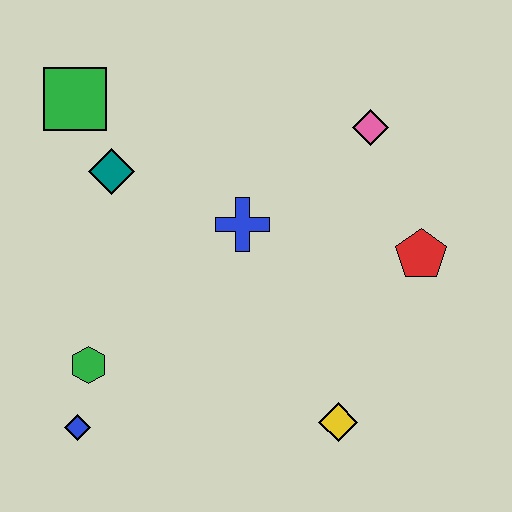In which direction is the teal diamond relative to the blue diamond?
The teal diamond is above the blue diamond.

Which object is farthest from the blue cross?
The blue diamond is farthest from the blue cross.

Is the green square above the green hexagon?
Yes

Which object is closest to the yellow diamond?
The red pentagon is closest to the yellow diamond.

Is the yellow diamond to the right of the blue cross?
Yes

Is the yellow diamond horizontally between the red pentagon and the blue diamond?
Yes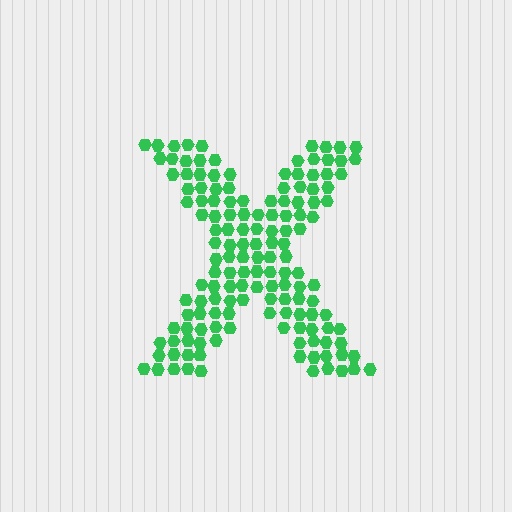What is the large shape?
The large shape is the letter X.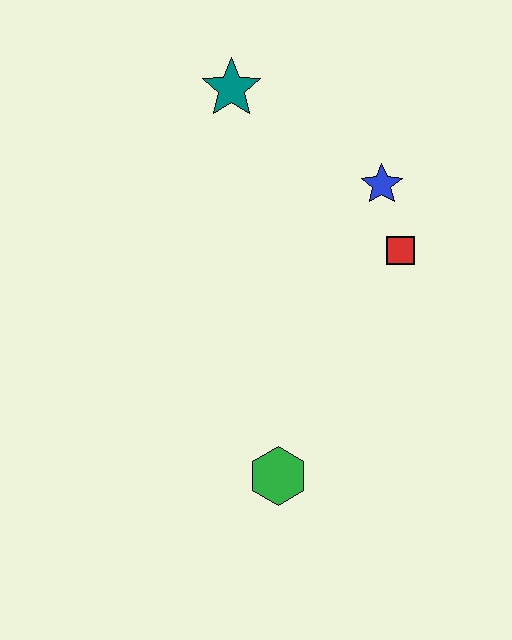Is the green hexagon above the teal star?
No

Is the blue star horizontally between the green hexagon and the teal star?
No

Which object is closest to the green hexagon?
The red square is closest to the green hexagon.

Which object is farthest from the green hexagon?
The teal star is farthest from the green hexagon.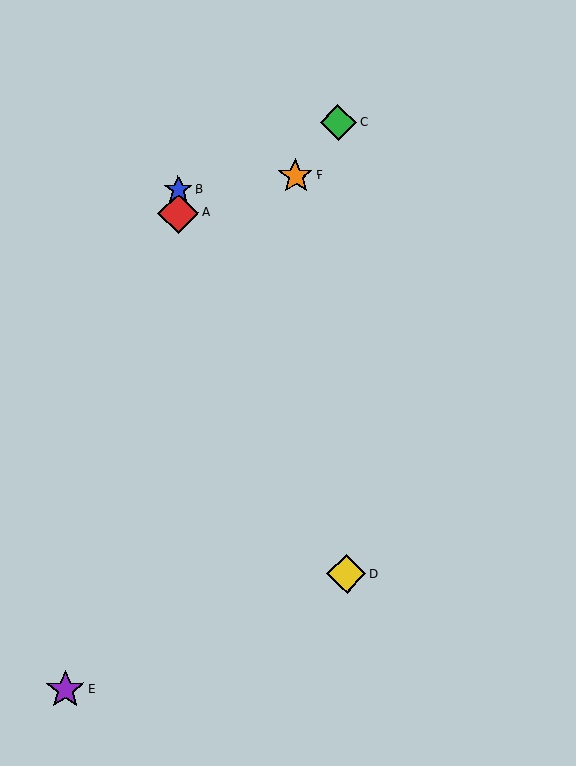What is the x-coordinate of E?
Object E is at x≈65.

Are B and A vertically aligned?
Yes, both are at x≈178.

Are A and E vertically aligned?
No, A is at x≈178 and E is at x≈65.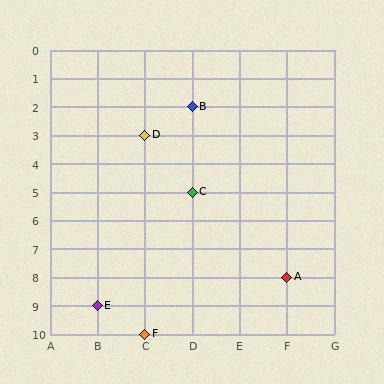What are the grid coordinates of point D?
Point D is at grid coordinates (C, 3).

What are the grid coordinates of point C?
Point C is at grid coordinates (D, 5).